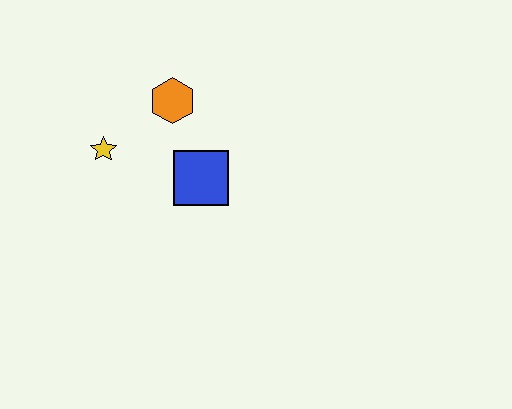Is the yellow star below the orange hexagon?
Yes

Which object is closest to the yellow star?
The orange hexagon is closest to the yellow star.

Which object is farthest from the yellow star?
The blue square is farthest from the yellow star.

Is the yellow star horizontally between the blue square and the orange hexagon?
No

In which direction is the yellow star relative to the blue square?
The yellow star is to the left of the blue square.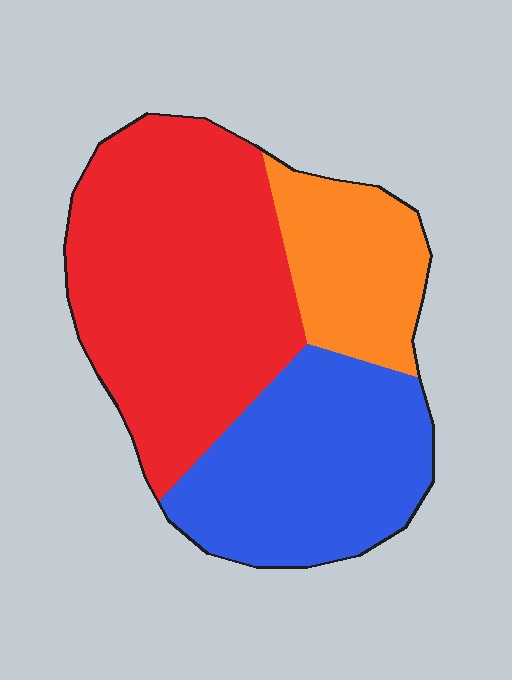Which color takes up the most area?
Red, at roughly 50%.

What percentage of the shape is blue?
Blue covers roughly 35% of the shape.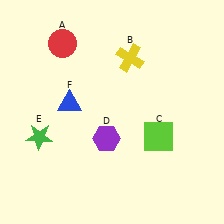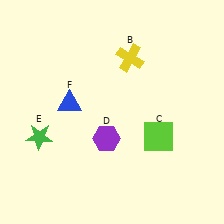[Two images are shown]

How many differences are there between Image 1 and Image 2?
There is 1 difference between the two images.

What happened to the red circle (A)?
The red circle (A) was removed in Image 2. It was in the top-left area of Image 1.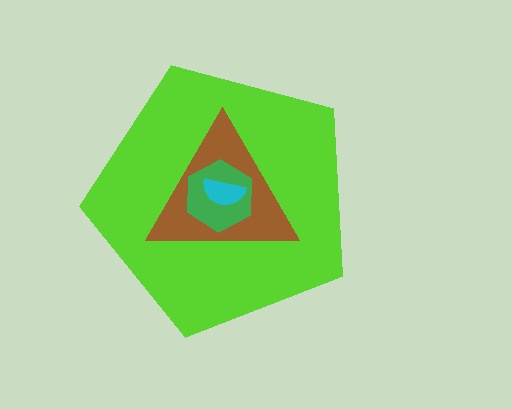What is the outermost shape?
The lime pentagon.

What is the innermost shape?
The cyan semicircle.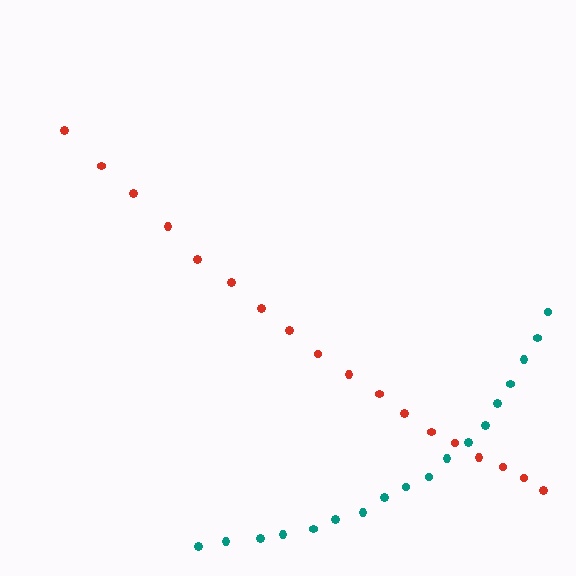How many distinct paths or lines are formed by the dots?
There are 2 distinct paths.